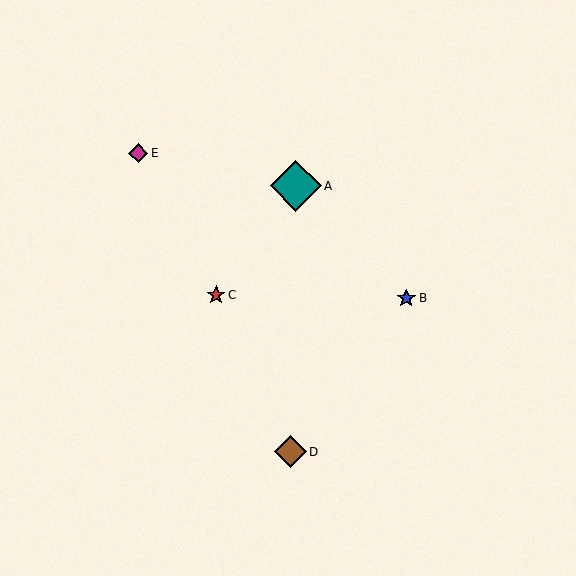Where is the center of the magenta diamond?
The center of the magenta diamond is at (138, 153).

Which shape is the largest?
The teal diamond (labeled A) is the largest.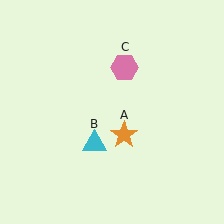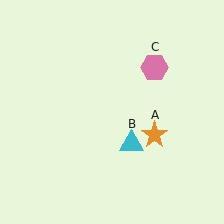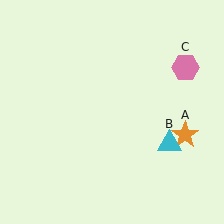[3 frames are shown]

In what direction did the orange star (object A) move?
The orange star (object A) moved right.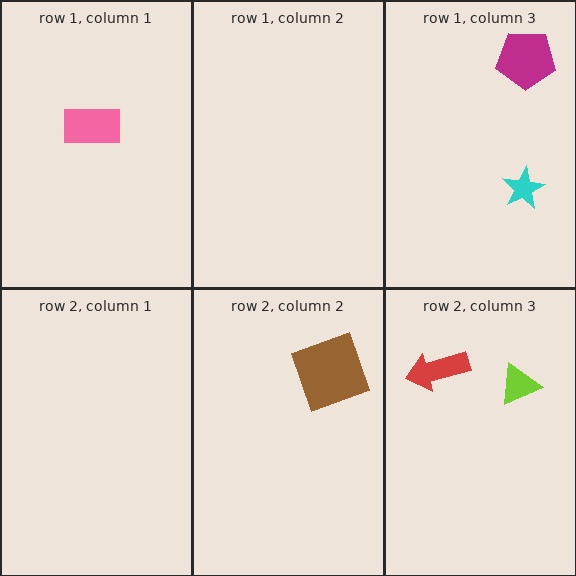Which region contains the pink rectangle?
The row 1, column 1 region.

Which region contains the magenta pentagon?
The row 1, column 3 region.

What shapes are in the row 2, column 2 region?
The brown square.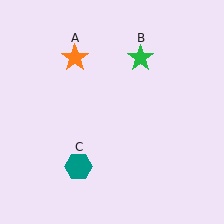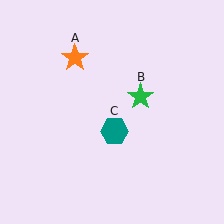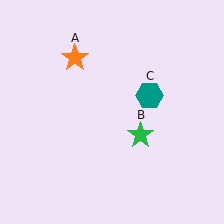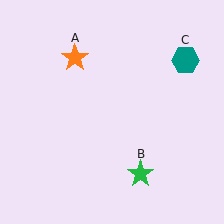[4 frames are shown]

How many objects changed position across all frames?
2 objects changed position: green star (object B), teal hexagon (object C).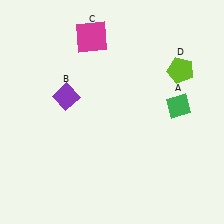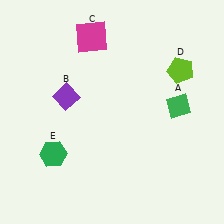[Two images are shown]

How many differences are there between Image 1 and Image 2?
There is 1 difference between the two images.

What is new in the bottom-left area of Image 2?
A green hexagon (E) was added in the bottom-left area of Image 2.